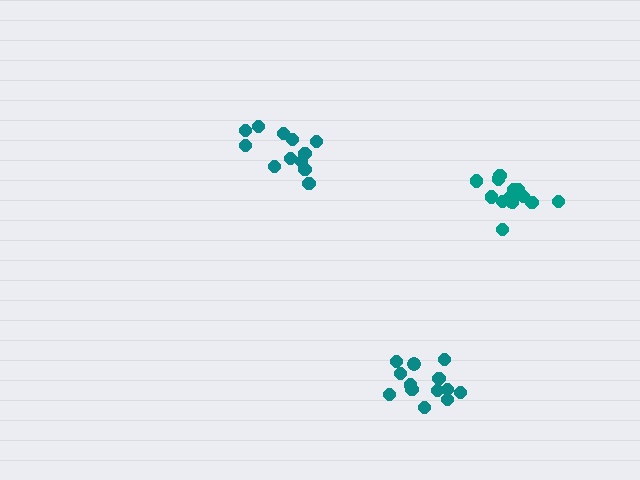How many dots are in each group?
Group 1: 12 dots, Group 2: 16 dots, Group 3: 13 dots (41 total).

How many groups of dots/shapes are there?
There are 3 groups.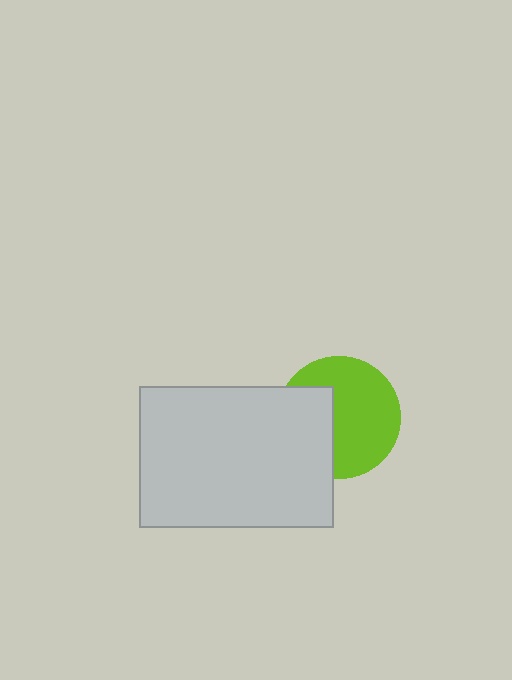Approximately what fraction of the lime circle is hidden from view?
Roughly 36% of the lime circle is hidden behind the light gray rectangle.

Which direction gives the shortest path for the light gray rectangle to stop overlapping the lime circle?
Moving left gives the shortest separation.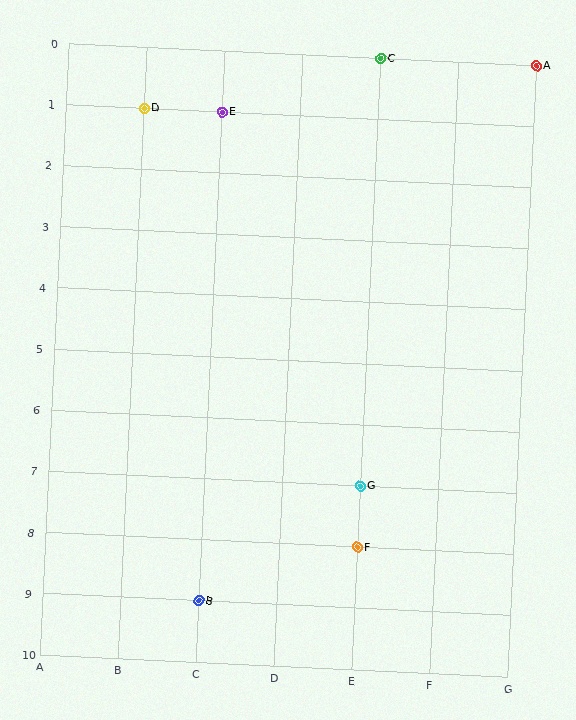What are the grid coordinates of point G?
Point G is at grid coordinates (E, 7).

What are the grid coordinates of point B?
Point B is at grid coordinates (C, 9).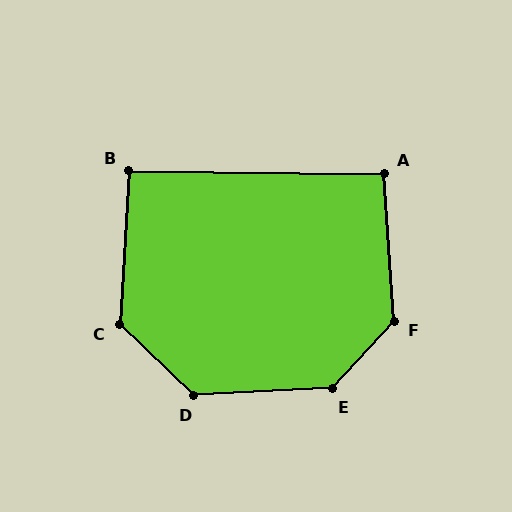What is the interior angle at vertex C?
Approximately 130 degrees (obtuse).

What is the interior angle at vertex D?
Approximately 133 degrees (obtuse).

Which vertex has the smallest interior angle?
B, at approximately 93 degrees.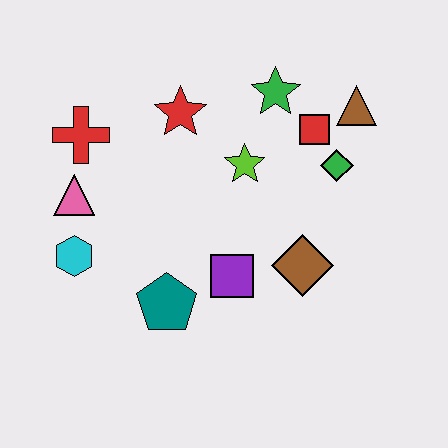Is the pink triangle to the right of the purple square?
No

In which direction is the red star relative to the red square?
The red star is to the left of the red square.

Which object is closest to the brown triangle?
The red square is closest to the brown triangle.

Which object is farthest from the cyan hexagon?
The brown triangle is farthest from the cyan hexagon.